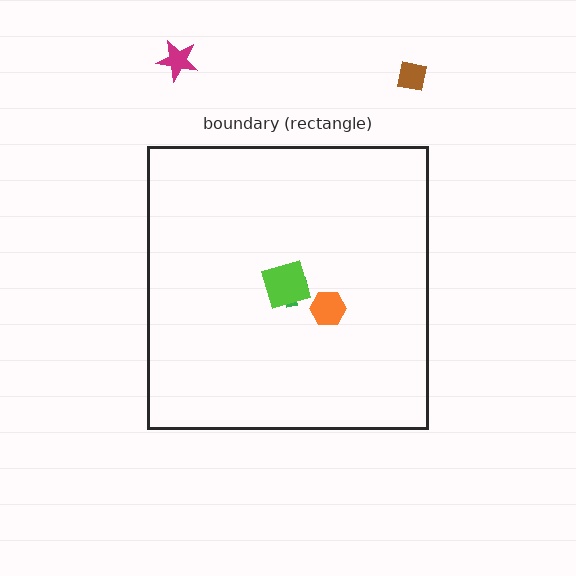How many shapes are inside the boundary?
3 inside, 2 outside.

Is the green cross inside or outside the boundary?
Inside.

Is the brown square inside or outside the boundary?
Outside.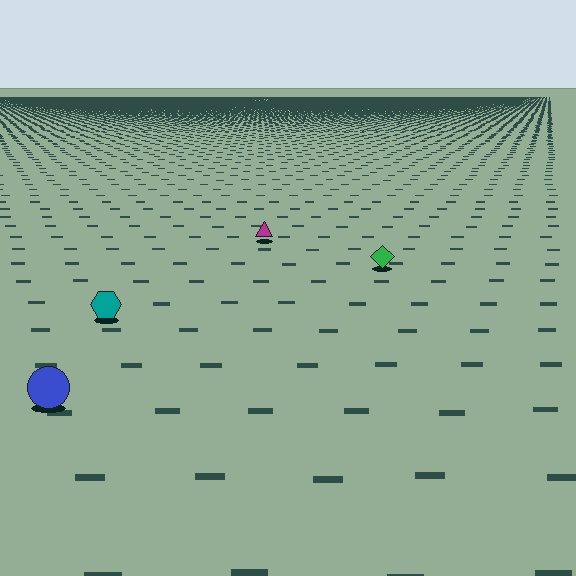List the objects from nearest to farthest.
From nearest to farthest: the blue circle, the teal hexagon, the green diamond, the magenta triangle.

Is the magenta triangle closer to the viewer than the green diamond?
No. The green diamond is closer — you can tell from the texture gradient: the ground texture is coarser near it.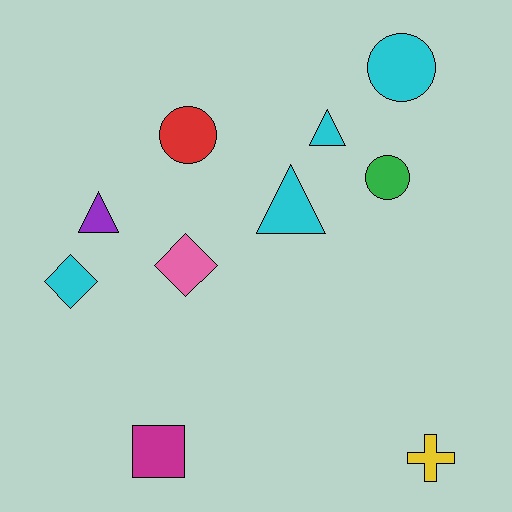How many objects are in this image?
There are 10 objects.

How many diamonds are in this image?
There are 2 diamonds.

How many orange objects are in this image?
There are no orange objects.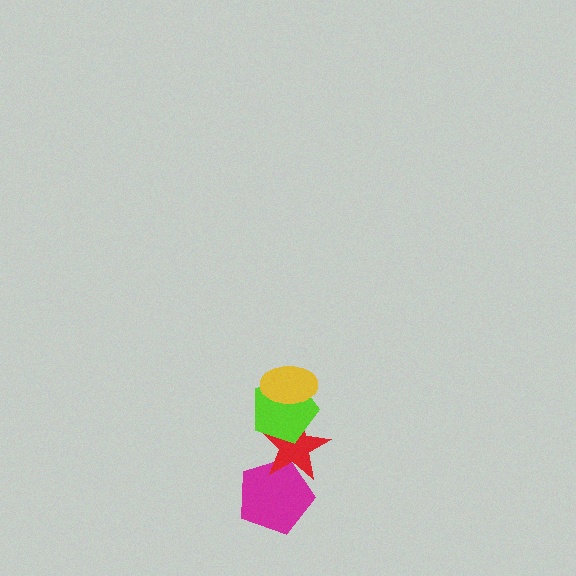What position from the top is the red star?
The red star is 3rd from the top.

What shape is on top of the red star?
The lime pentagon is on top of the red star.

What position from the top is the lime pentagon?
The lime pentagon is 2nd from the top.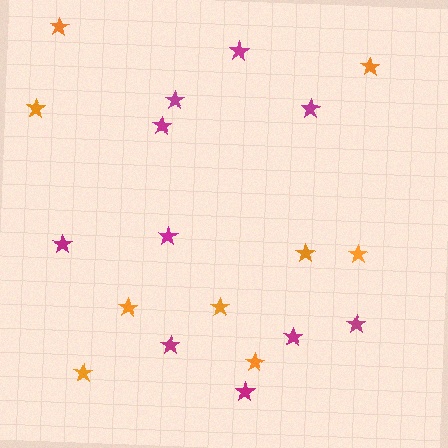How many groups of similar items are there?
There are 2 groups: one group of magenta stars (10) and one group of orange stars (9).